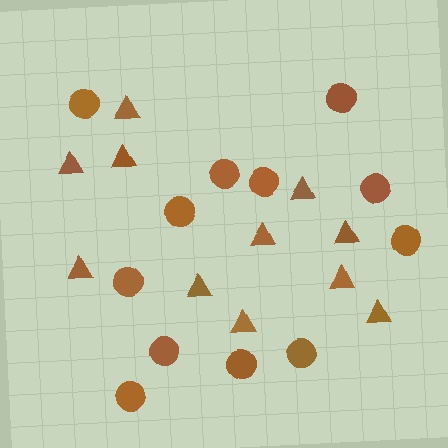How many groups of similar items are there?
There are 2 groups: one group of triangles (11) and one group of circles (12).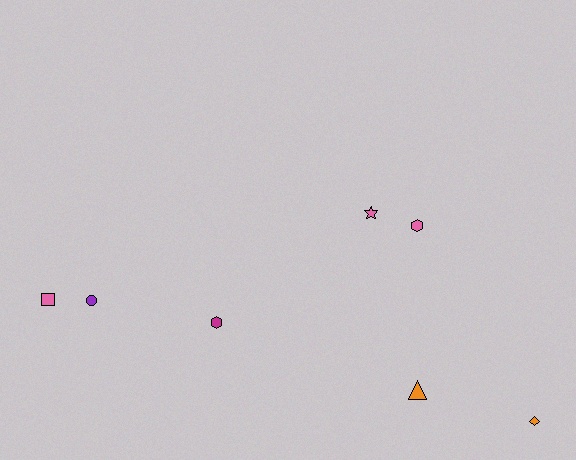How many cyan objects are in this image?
There are no cyan objects.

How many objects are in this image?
There are 7 objects.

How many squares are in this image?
There is 1 square.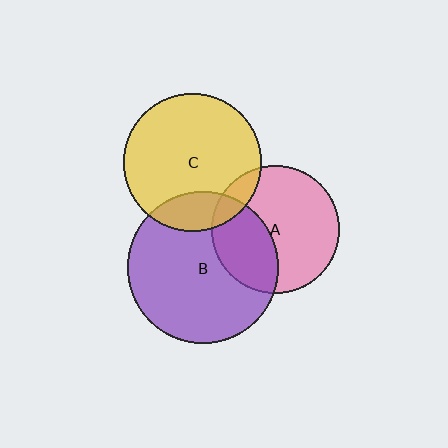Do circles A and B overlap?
Yes.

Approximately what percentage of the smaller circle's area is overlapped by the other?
Approximately 35%.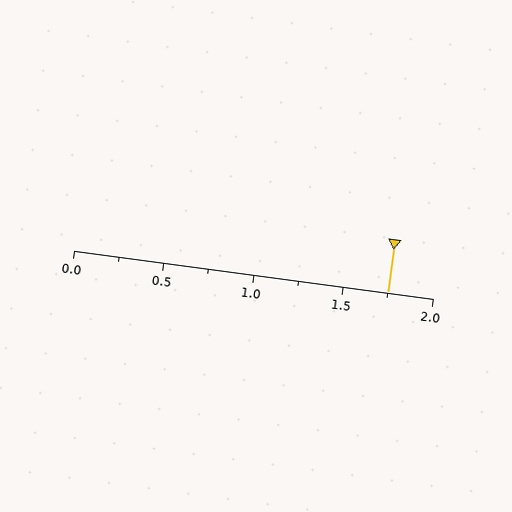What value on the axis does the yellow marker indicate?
The marker indicates approximately 1.75.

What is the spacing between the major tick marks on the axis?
The major ticks are spaced 0.5 apart.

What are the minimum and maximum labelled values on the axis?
The axis runs from 0.0 to 2.0.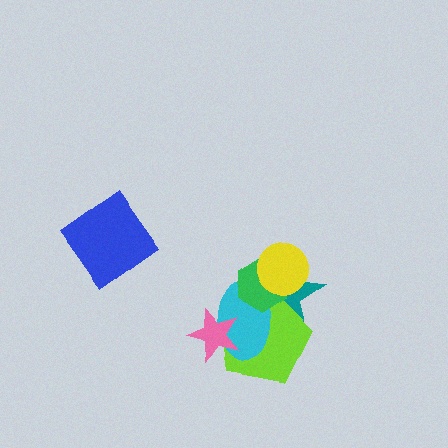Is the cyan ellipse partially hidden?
Yes, it is partially covered by another shape.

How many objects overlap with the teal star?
4 objects overlap with the teal star.